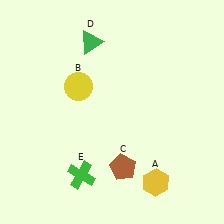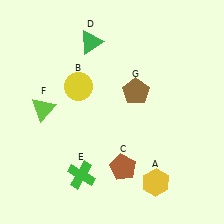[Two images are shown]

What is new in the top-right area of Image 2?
A brown pentagon (G) was added in the top-right area of Image 2.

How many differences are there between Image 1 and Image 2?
There are 2 differences between the two images.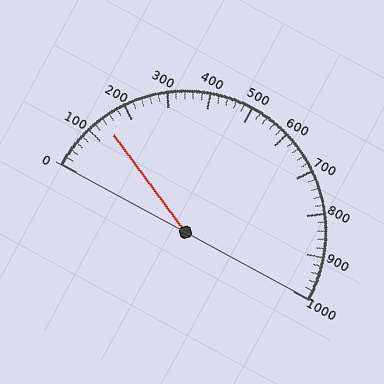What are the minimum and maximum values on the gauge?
The gauge ranges from 0 to 1000.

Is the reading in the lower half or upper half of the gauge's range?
The reading is in the lower half of the range (0 to 1000).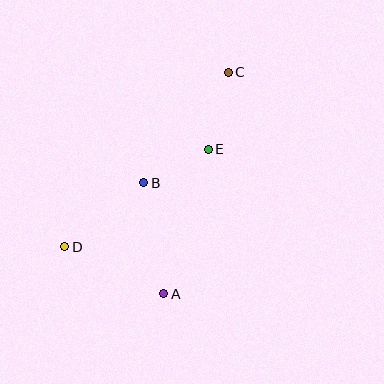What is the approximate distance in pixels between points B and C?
The distance between B and C is approximately 139 pixels.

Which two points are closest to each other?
Points B and E are closest to each other.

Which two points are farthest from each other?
Points C and D are farthest from each other.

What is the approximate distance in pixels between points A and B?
The distance between A and B is approximately 113 pixels.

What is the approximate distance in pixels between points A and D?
The distance between A and D is approximately 110 pixels.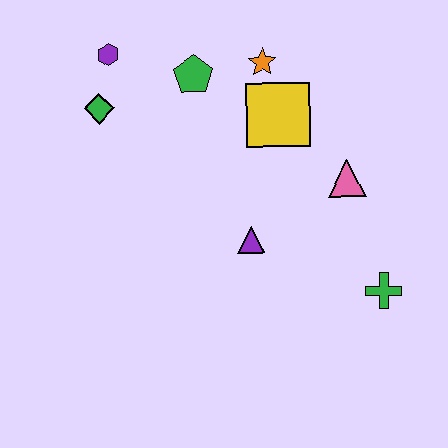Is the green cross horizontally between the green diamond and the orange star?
No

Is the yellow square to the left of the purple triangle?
No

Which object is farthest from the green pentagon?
The green cross is farthest from the green pentagon.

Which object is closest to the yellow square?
The orange star is closest to the yellow square.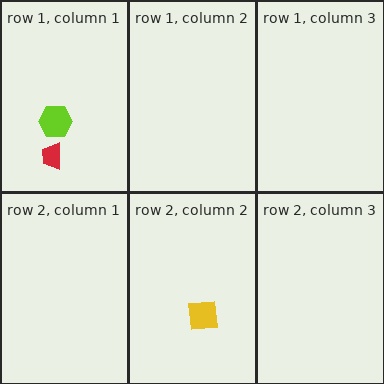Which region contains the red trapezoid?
The row 1, column 1 region.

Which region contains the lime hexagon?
The row 1, column 1 region.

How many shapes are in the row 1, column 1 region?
2.